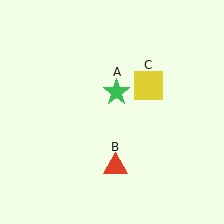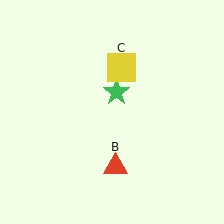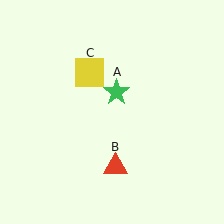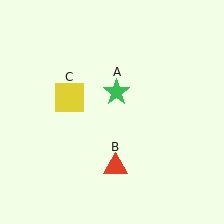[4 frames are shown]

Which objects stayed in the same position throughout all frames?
Green star (object A) and red triangle (object B) remained stationary.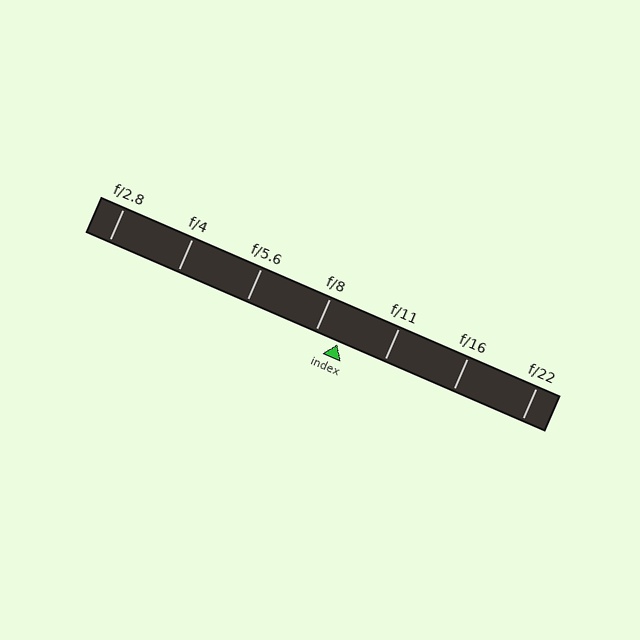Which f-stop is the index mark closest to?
The index mark is closest to f/8.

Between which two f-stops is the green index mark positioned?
The index mark is between f/8 and f/11.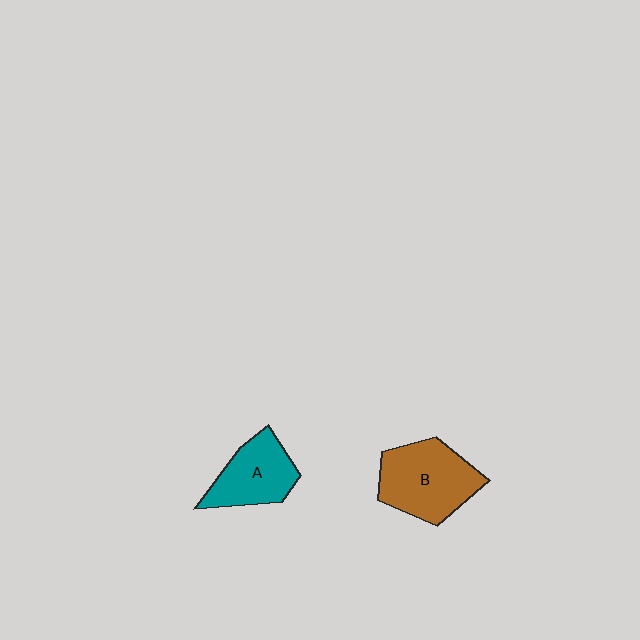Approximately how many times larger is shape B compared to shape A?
Approximately 1.3 times.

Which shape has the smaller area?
Shape A (teal).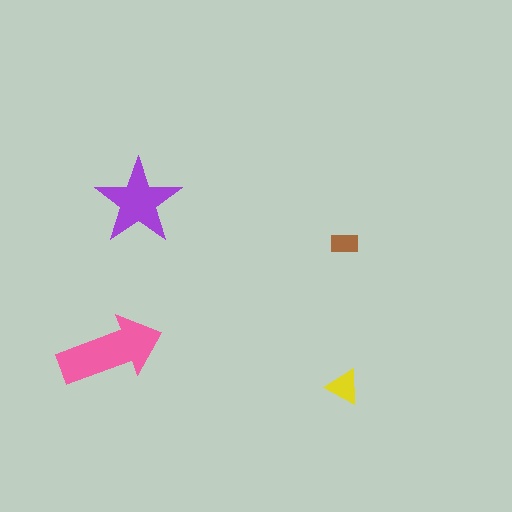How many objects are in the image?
There are 4 objects in the image.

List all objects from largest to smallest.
The pink arrow, the purple star, the yellow triangle, the brown rectangle.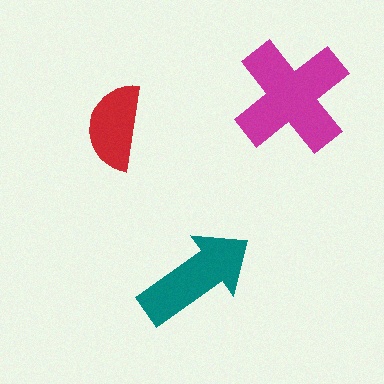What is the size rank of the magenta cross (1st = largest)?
1st.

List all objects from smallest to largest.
The red semicircle, the teal arrow, the magenta cross.